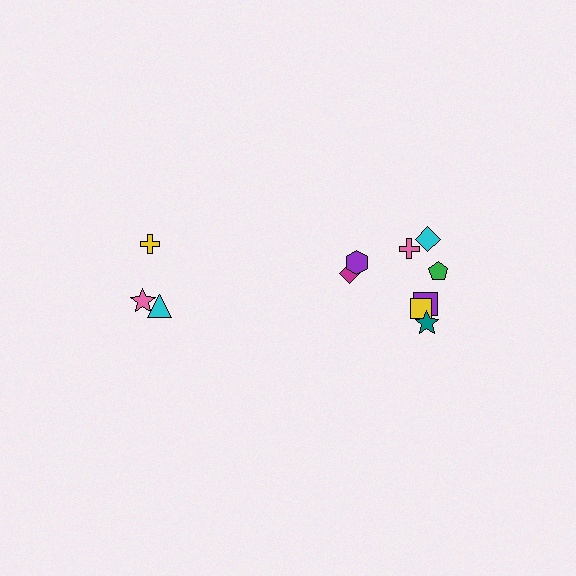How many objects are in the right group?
There are 8 objects.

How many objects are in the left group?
There are 3 objects.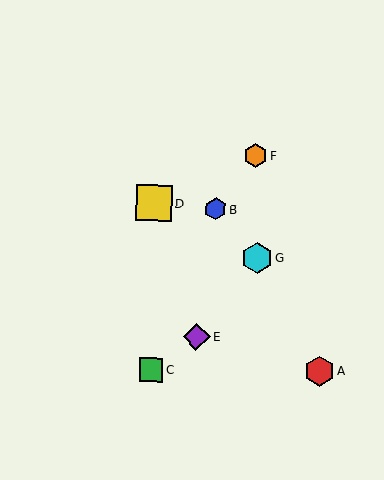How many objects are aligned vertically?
2 objects (C, D) are aligned vertically.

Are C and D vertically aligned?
Yes, both are at x≈151.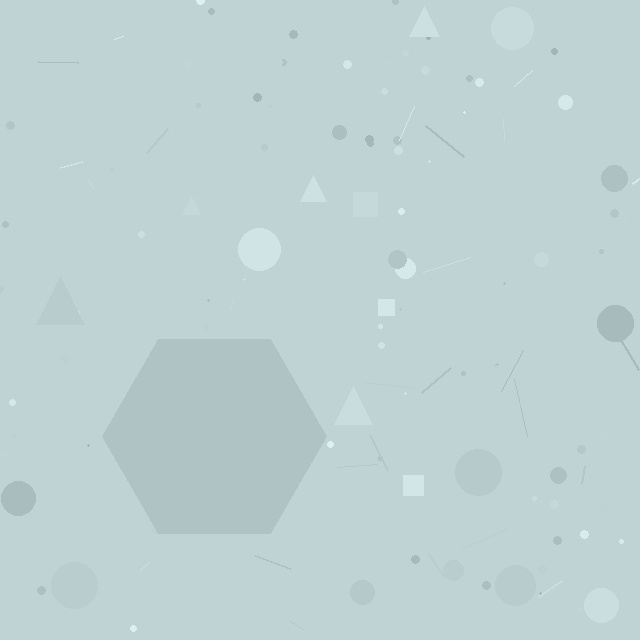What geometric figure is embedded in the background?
A hexagon is embedded in the background.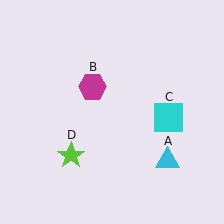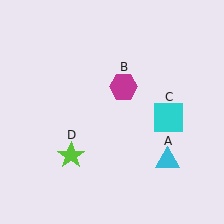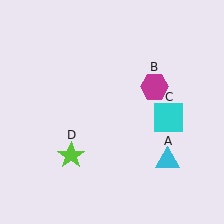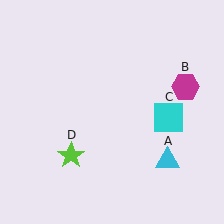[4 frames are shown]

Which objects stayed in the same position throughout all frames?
Cyan triangle (object A) and cyan square (object C) and lime star (object D) remained stationary.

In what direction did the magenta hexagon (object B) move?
The magenta hexagon (object B) moved right.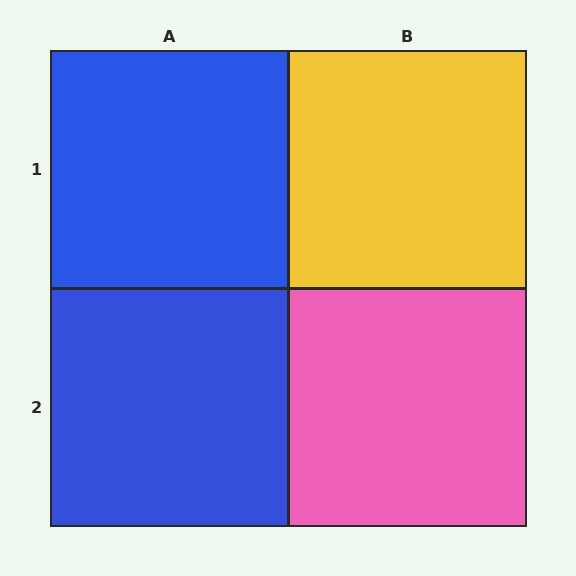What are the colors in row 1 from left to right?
Blue, yellow.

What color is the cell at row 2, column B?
Pink.